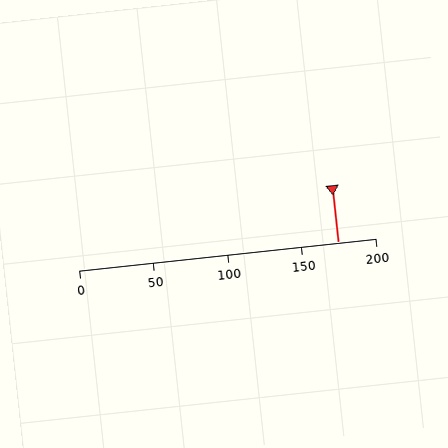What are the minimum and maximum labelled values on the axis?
The axis runs from 0 to 200.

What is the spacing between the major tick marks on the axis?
The major ticks are spaced 50 apart.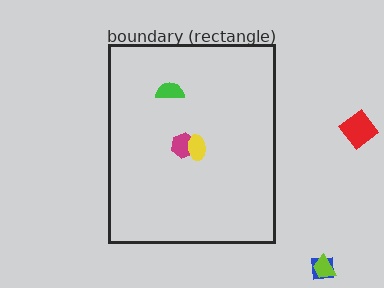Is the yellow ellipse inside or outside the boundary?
Inside.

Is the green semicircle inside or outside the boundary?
Inside.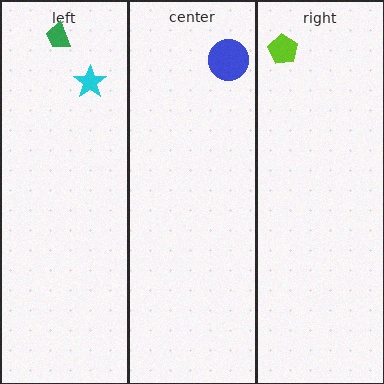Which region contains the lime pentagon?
The right region.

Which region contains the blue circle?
The center region.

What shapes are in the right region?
The lime pentagon.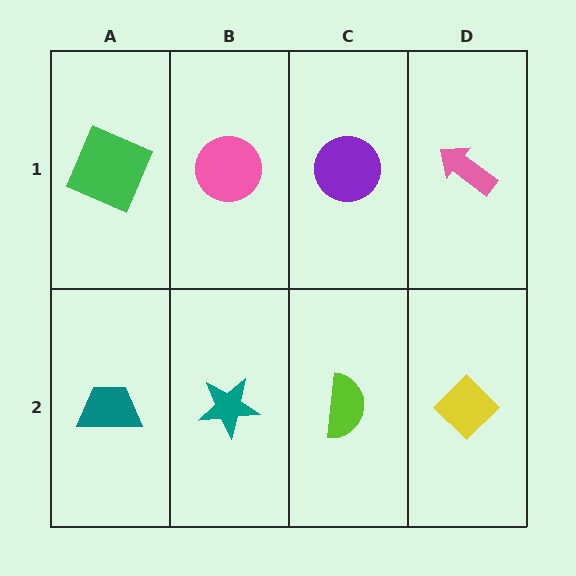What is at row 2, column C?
A lime semicircle.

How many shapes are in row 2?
4 shapes.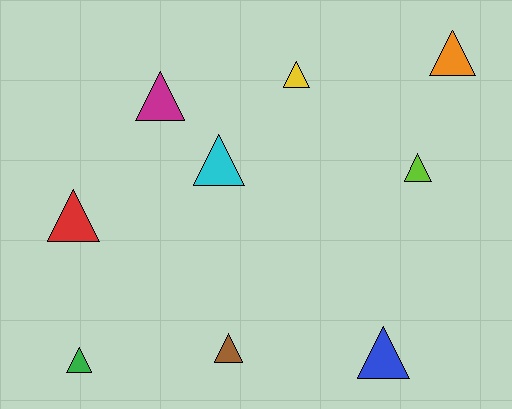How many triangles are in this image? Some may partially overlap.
There are 9 triangles.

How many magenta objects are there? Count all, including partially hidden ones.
There is 1 magenta object.